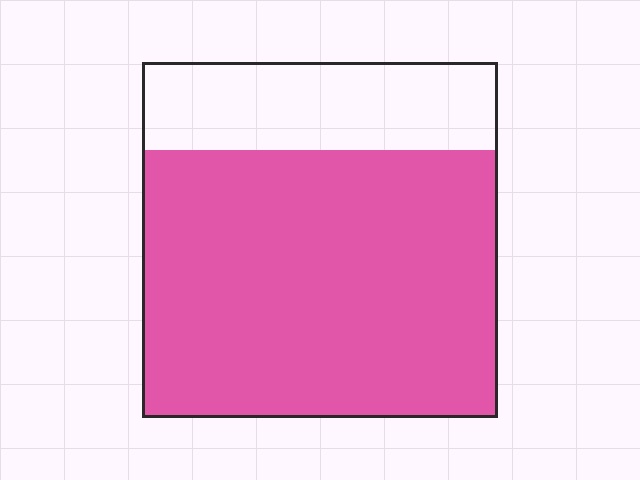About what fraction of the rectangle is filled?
About three quarters (3/4).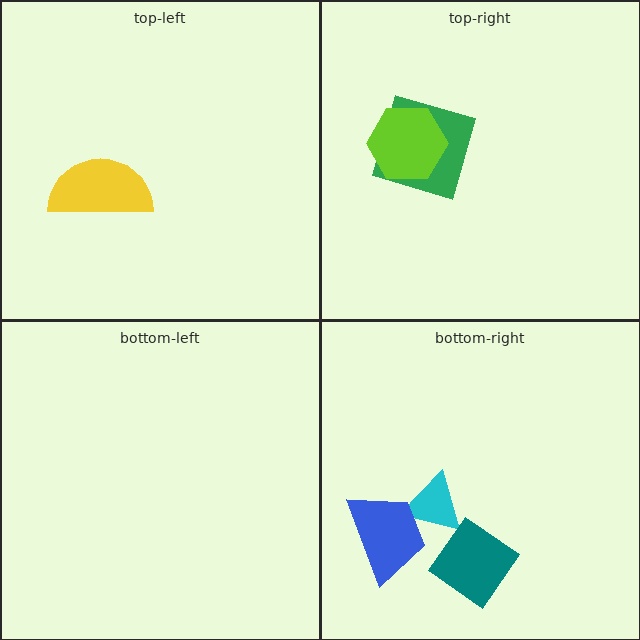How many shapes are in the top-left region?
1.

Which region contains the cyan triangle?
The bottom-right region.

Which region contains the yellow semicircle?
The top-left region.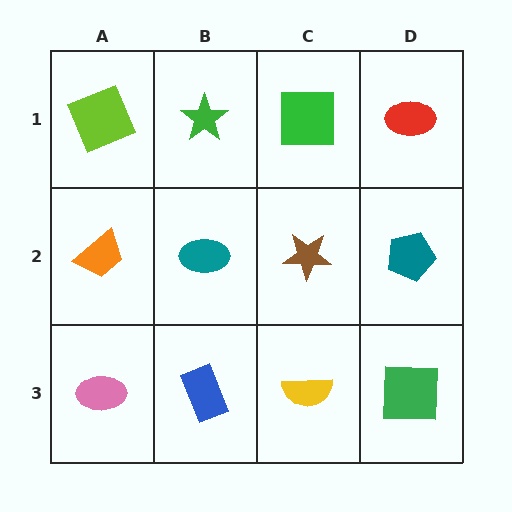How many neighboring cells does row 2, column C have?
4.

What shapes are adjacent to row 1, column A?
An orange trapezoid (row 2, column A), a green star (row 1, column B).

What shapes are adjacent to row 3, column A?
An orange trapezoid (row 2, column A), a blue rectangle (row 3, column B).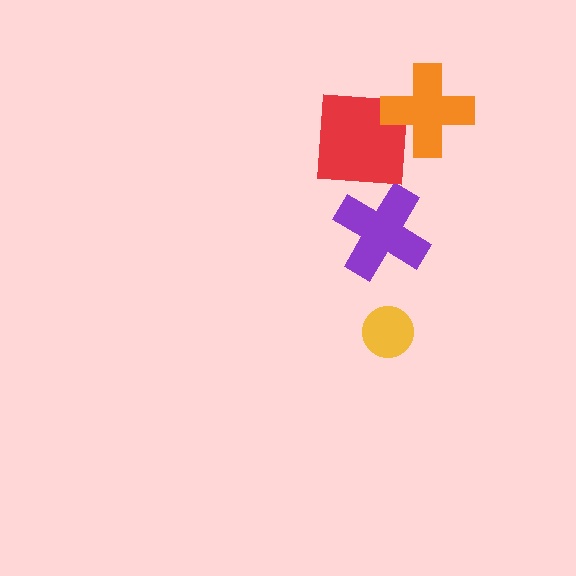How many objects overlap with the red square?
1 object overlaps with the red square.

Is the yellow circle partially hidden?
No, no other shape covers it.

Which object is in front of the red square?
The orange cross is in front of the red square.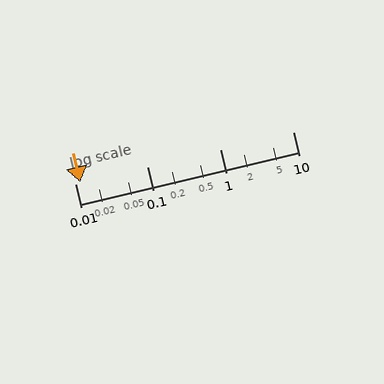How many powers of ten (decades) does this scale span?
The scale spans 3 decades, from 0.01 to 10.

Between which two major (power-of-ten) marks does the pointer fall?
The pointer is between 0.01 and 0.1.